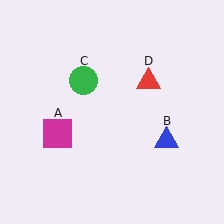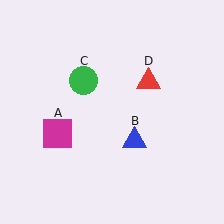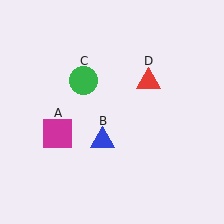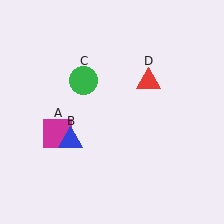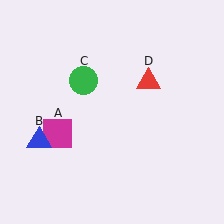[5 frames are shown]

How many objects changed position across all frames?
1 object changed position: blue triangle (object B).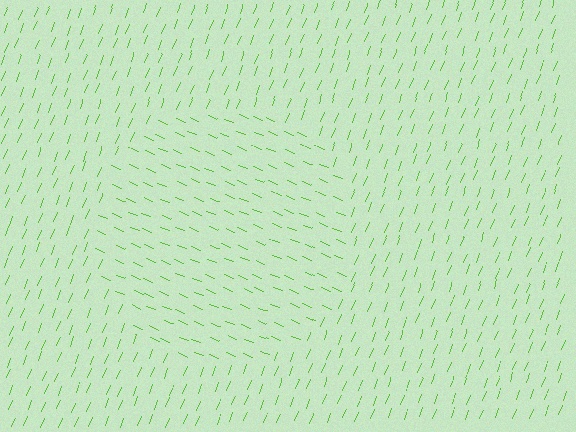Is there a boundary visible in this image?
Yes, there is a texture boundary formed by a change in line orientation.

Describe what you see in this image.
The image is filled with small lime line segments. A circle region in the image has lines oriented differently from the surrounding lines, creating a visible texture boundary.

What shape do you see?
I see a circle.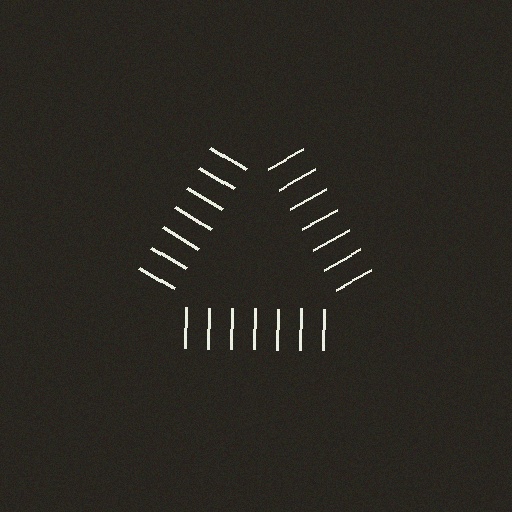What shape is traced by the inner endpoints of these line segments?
An illusory triangle — the line segments terminate on its edges but no continuous stroke is drawn.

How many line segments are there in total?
21 — 7 along each of the 3 edges.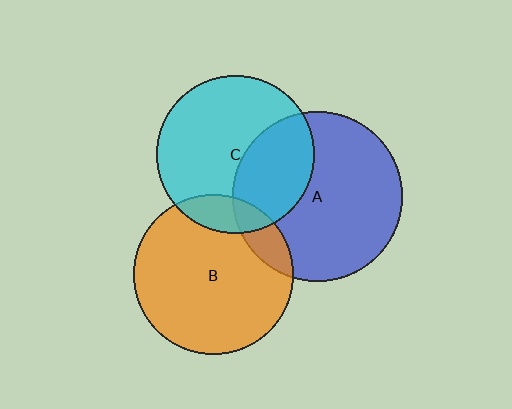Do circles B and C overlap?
Yes.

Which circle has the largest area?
Circle A (blue).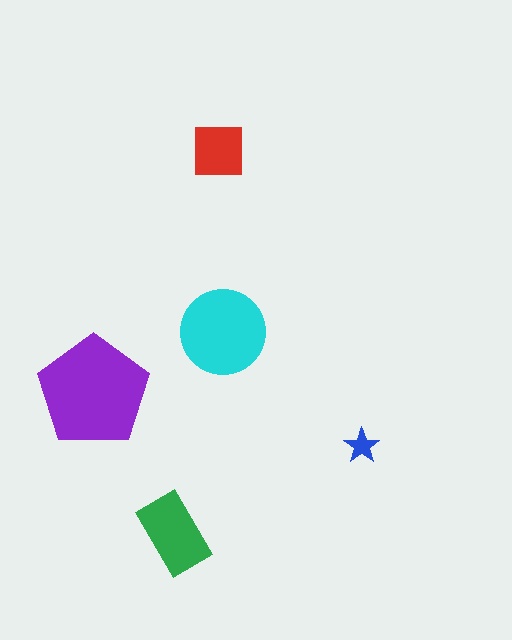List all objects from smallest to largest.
The blue star, the red square, the green rectangle, the cyan circle, the purple pentagon.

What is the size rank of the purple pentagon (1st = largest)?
1st.